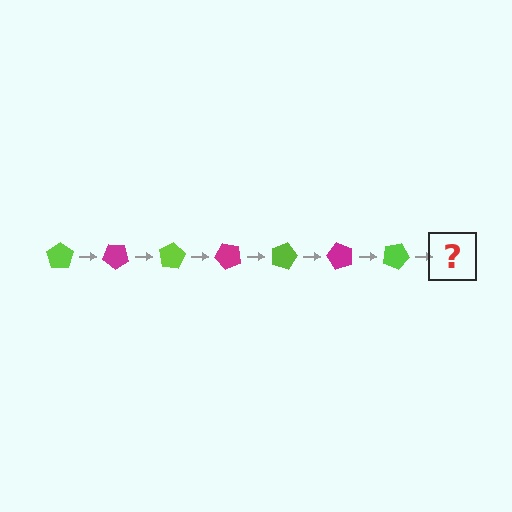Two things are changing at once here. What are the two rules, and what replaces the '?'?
The two rules are that it rotates 40 degrees each step and the color cycles through lime and magenta. The '?' should be a magenta pentagon, rotated 280 degrees from the start.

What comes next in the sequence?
The next element should be a magenta pentagon, rotated 280 degrees from the start.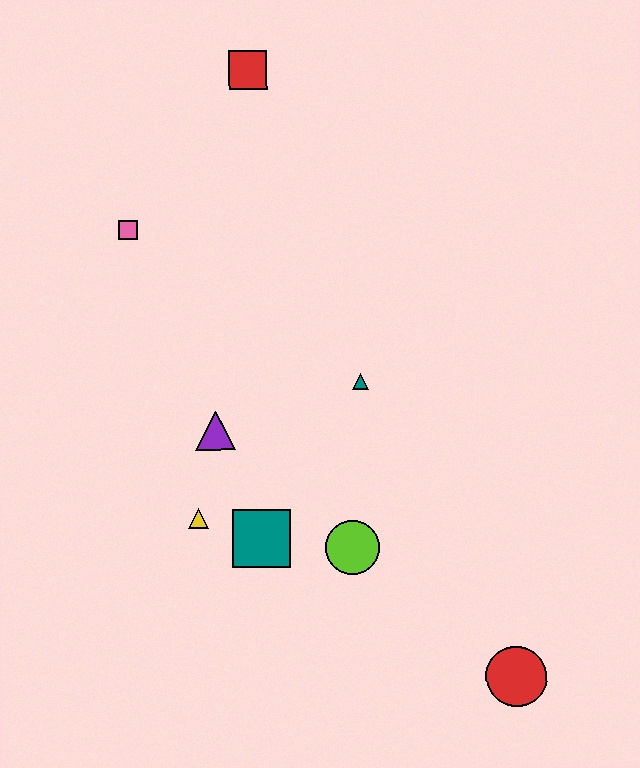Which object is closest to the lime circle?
The teal square is closest to the lime circle.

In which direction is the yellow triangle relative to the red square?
The yellow triangle is below the red square.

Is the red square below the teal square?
No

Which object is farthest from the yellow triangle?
The red square is farthest from the yellow triangle.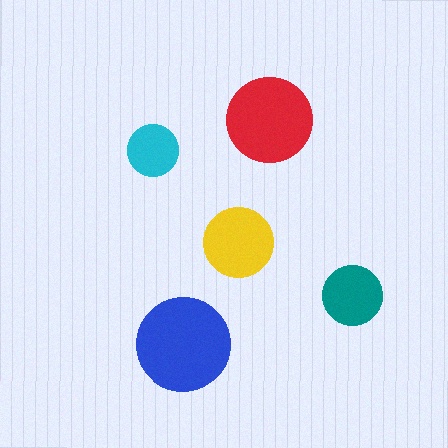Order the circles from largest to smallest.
the blue one, the red one, the yellow one, the teal one, the cyan one.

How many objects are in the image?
There are 5 objects in the image.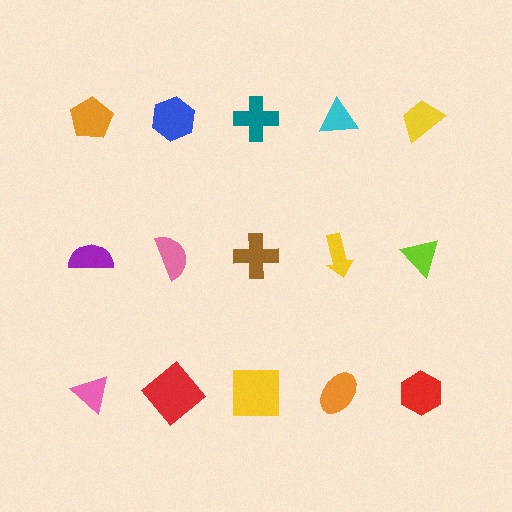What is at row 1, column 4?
A cyan triangle.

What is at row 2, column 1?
A purple semicircle.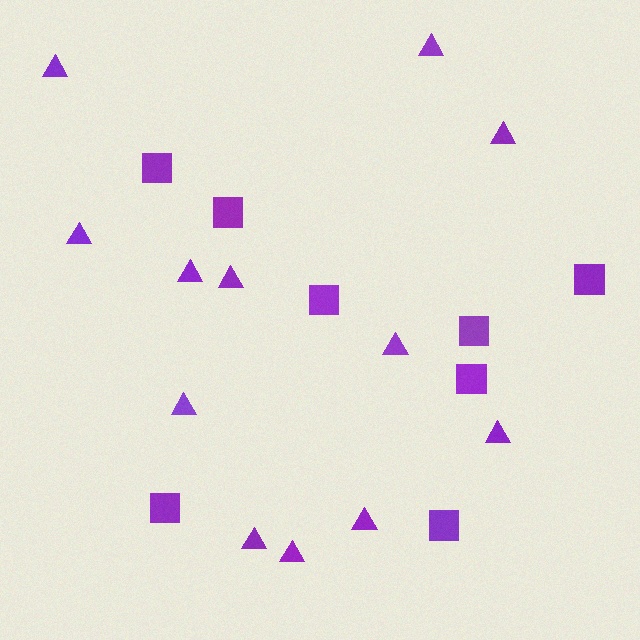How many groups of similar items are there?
There are 2 groups: one group of triangles (12) and one group of squares (8).